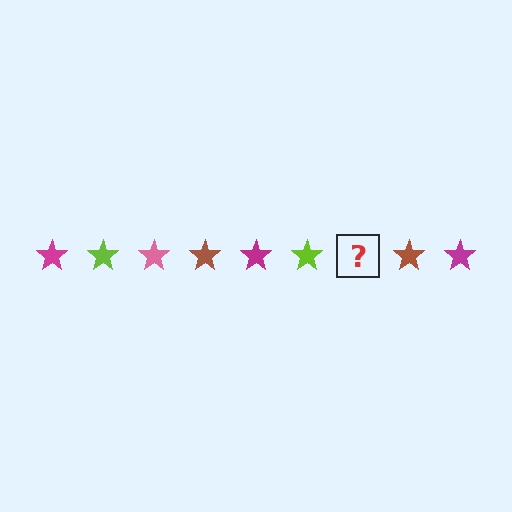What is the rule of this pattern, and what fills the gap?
The rule is that the pattern cycles through magenta, lime, pink, brown stars. The gap should be filled with a pink star.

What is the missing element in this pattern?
The missing element is a pink star.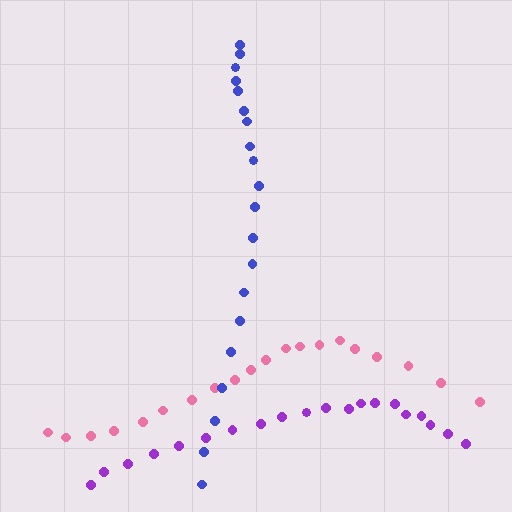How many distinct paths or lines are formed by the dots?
There are 3 distinct paths.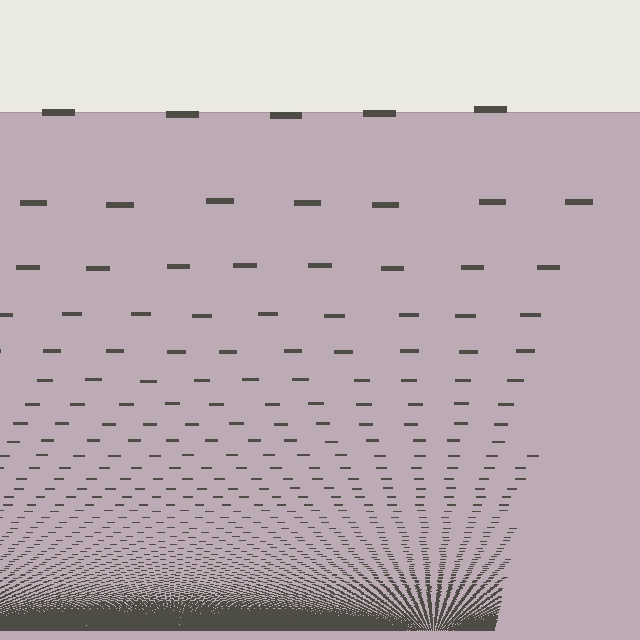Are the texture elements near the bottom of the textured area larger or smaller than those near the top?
Smaller. The gradient is inverted — elements near the bottom are smaller and denser.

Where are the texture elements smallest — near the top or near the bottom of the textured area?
Near the bottom.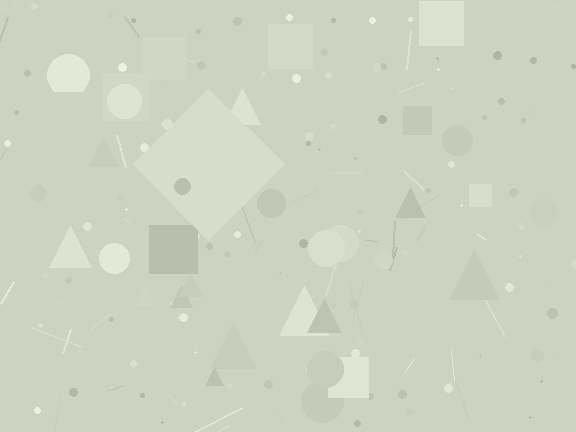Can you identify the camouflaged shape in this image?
The camouflaged shape is a diamond.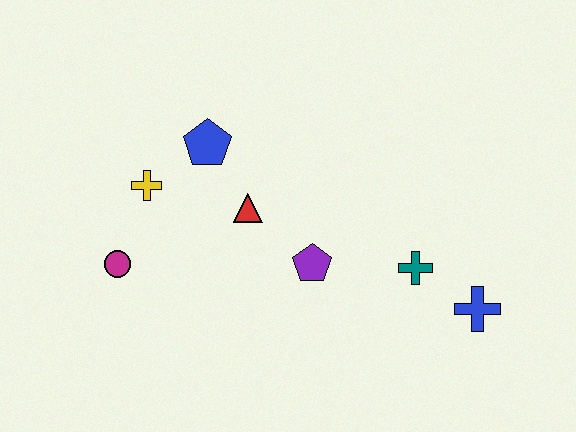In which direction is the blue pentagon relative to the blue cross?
The blue pentagon is to the left of the blue cross.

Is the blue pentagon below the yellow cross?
No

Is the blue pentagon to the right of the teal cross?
No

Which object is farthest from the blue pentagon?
The blue cross is farthest from the blue pentagon.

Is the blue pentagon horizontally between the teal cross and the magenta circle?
Yes